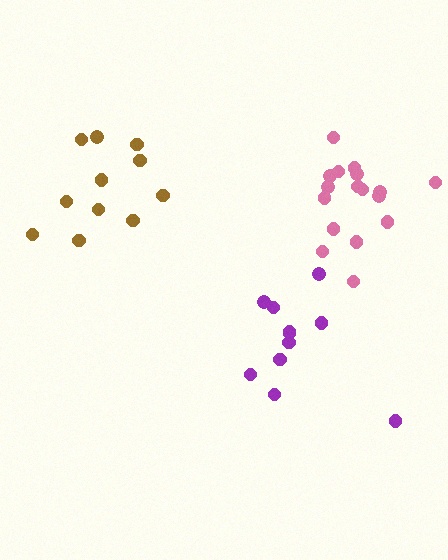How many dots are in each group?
Group 1: 11 dots, Group 2: 11 dots, Group 3: 17 dots (39 total).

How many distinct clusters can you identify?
There are 3 distinct clusters.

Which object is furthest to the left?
The brown cluster is leftmost.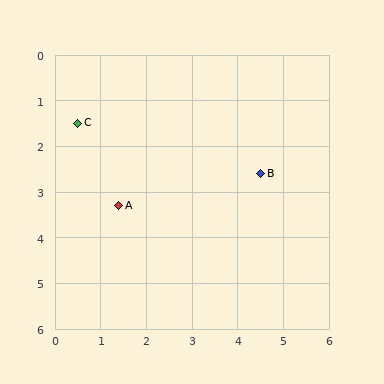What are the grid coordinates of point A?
Point A is at approximately (1.4, 3.3).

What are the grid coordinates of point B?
Point B is at approximately (4.5, 2.6).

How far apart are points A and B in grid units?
Points A and B are about 3.2 grid units apart.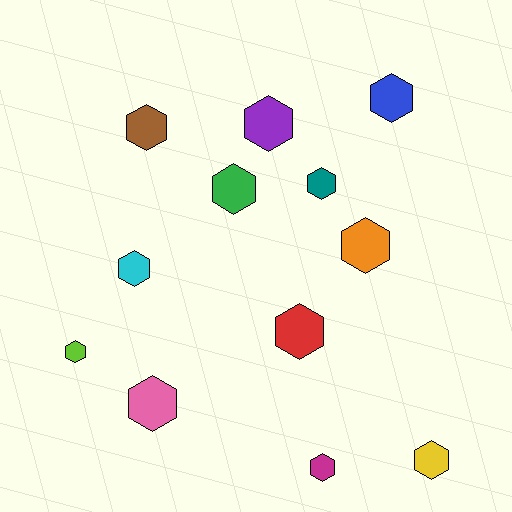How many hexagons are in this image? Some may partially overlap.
There are 12 hexagons.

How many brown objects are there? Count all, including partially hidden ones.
There is 1 brown object.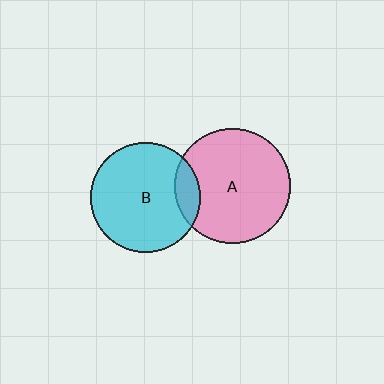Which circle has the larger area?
Circle A (pink).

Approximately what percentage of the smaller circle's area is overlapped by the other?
Approximately 15%.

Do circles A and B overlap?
Yes.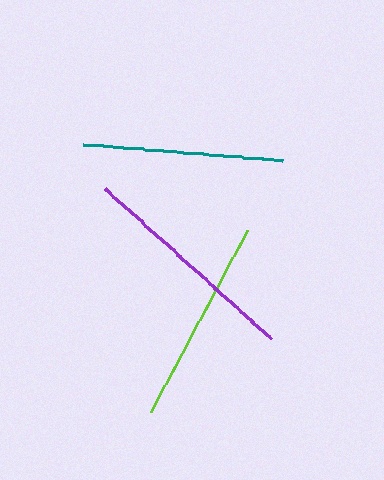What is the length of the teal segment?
The teal segment is approximately 200 pixels long.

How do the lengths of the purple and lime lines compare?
The purple and lime lines are approximately the same length.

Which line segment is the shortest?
The teal line is the shortest at approximately 200 pixels.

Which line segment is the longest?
The purple line is the longest at approximately 223 pixels.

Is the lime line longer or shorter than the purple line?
The purple line is longer than the lime line.